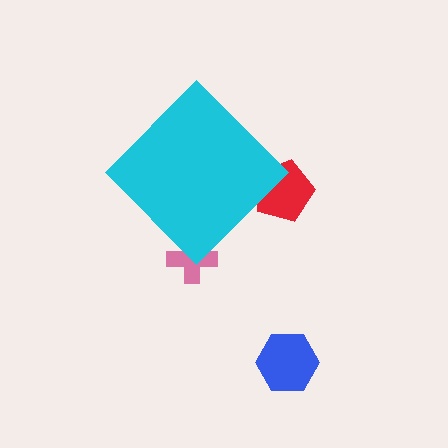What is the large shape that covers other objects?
A cyan diamond.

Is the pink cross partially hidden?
Yes, the pink cross is partially hidden behind the cyan diamond.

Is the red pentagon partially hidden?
Yes, the red pentagon is partially hidden behind the cyan diamond.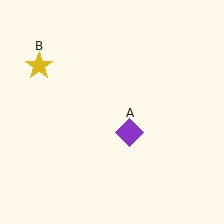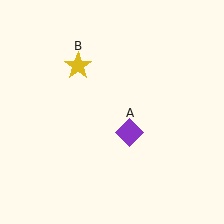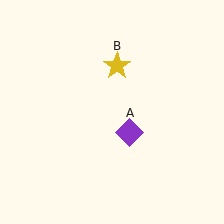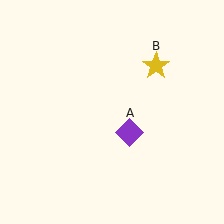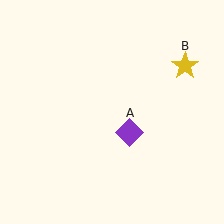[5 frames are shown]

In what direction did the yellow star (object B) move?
The yellow star (object B) moved right.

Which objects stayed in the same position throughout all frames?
Purple diamond (object A) remained stationary.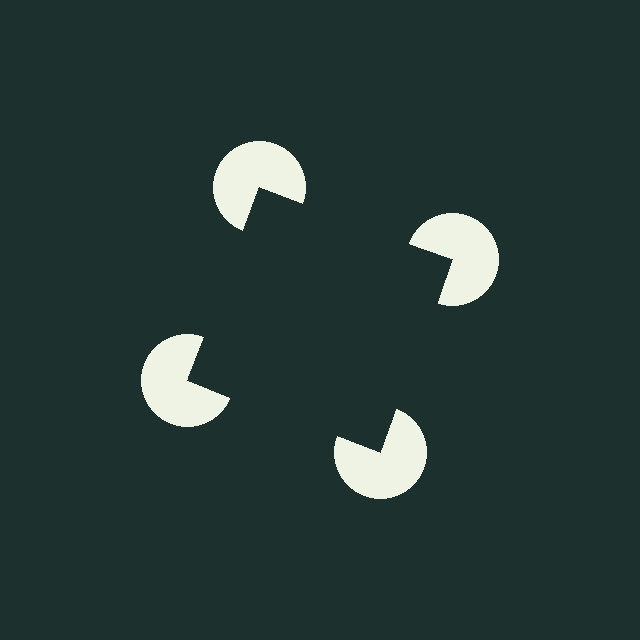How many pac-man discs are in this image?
There are 4 — one at each vertex of the illusory square.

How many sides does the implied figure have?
4 sides.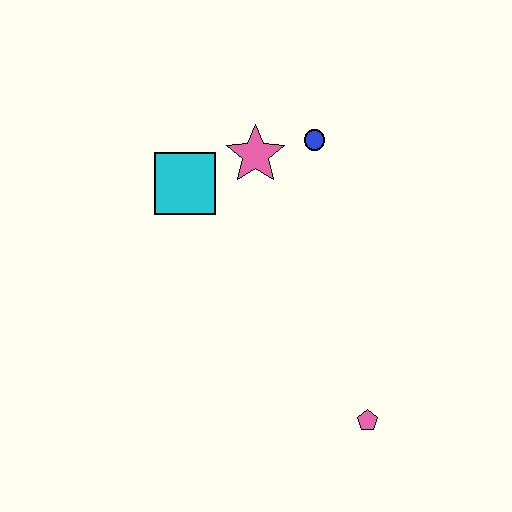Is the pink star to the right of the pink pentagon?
No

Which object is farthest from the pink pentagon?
The cyan square is farthest from the pink pentagon.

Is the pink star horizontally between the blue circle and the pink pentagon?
No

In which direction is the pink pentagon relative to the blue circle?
The pink pentagon is below the blue circle.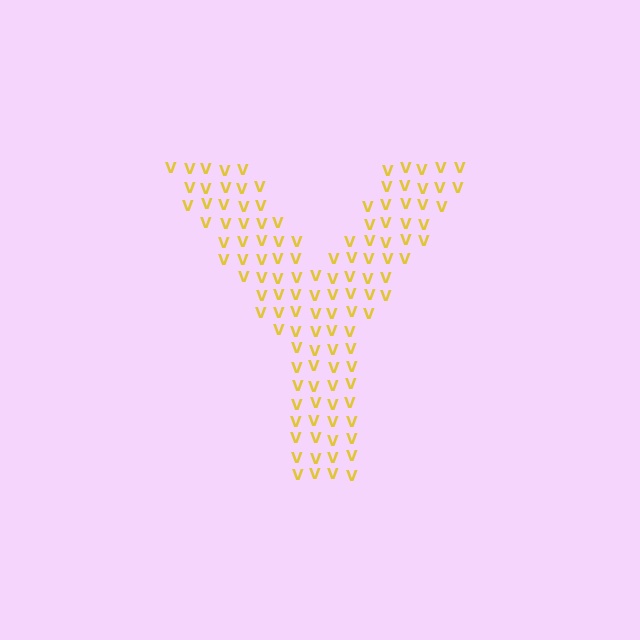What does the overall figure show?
The overall figure shows the letter Y.